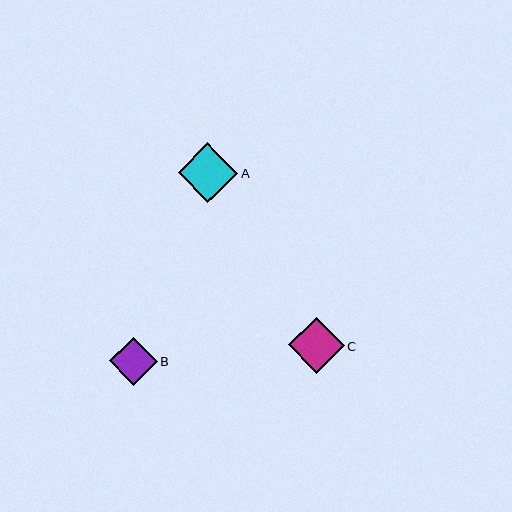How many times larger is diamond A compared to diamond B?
Diamond A is approximately 1.3 times the size of diamond B.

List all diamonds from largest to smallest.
From largest to smallest: A, C, B.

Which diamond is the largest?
Diamond A is the largest with a size of approximately 60 pixels.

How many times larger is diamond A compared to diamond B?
Diamond A is approximately 1.3 times the size of diamond B.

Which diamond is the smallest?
Diamond B is the smallest with a size of approximately 47 pixels.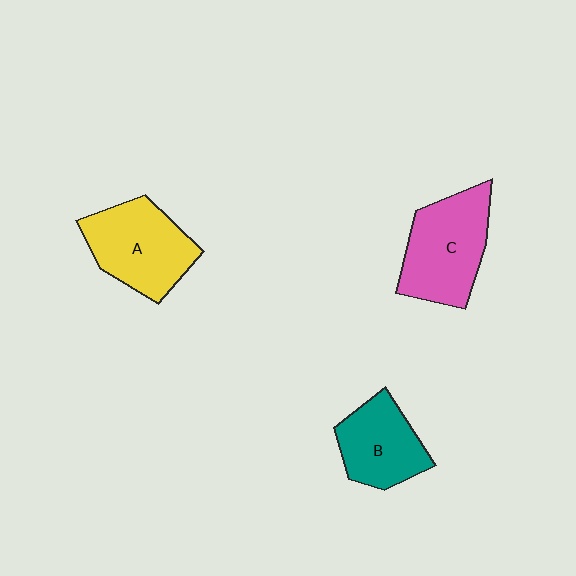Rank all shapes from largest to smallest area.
From largest to smallest: C (pink), A (yellow), B (teal).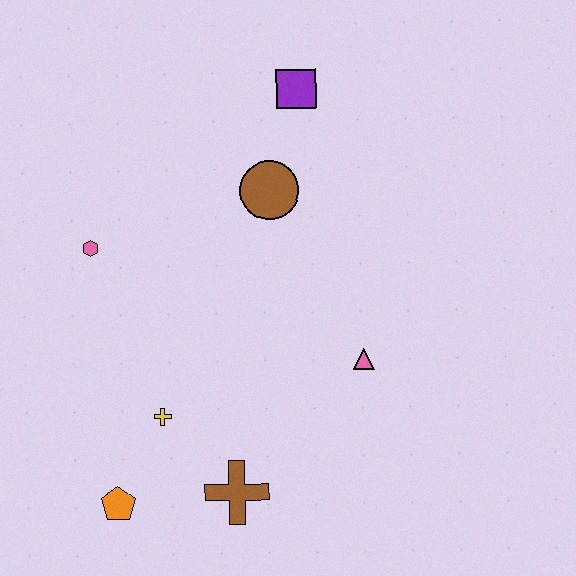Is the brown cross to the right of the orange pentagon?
Yes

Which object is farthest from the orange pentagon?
The purple square is farthest from the orange pentagon.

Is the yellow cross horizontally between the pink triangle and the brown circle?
No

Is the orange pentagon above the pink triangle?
No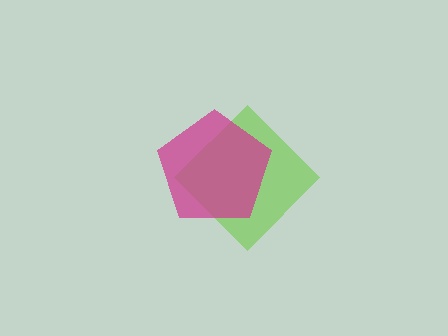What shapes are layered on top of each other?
The layered shapes are: a lime diamond, a magenta pentagon.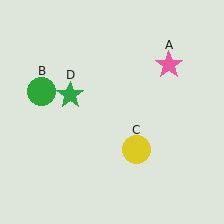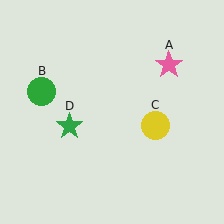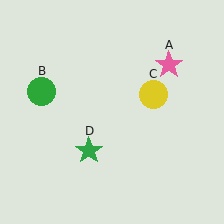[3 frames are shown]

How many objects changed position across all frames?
2 objects changed position: yellow circle (object C), green star (object D).